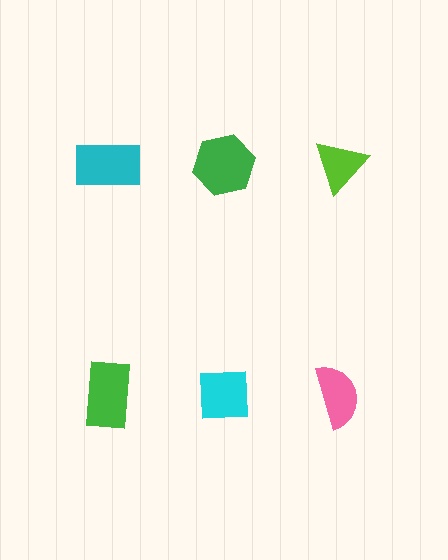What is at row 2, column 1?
A green rectangle.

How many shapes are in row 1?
3 shapes.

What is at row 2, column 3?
A pink semicircle.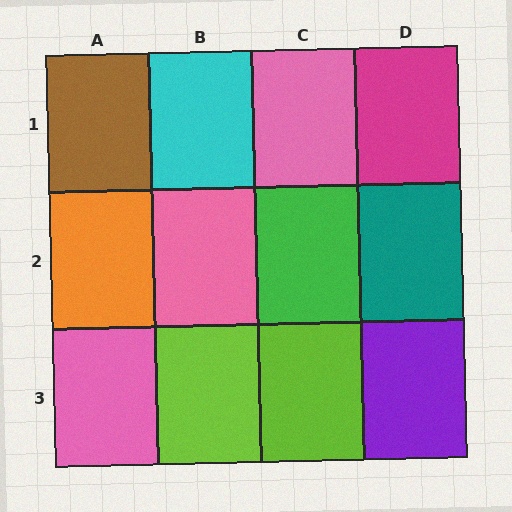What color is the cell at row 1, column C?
Pink.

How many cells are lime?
2 cells are lime.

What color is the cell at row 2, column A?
Orange.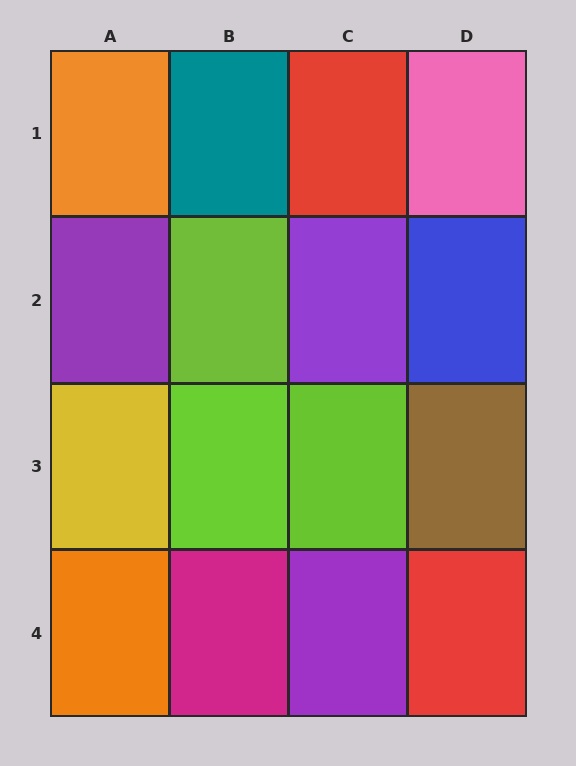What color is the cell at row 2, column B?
Lime.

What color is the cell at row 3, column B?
Lime.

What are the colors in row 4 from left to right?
Orange, magenta, purple, red.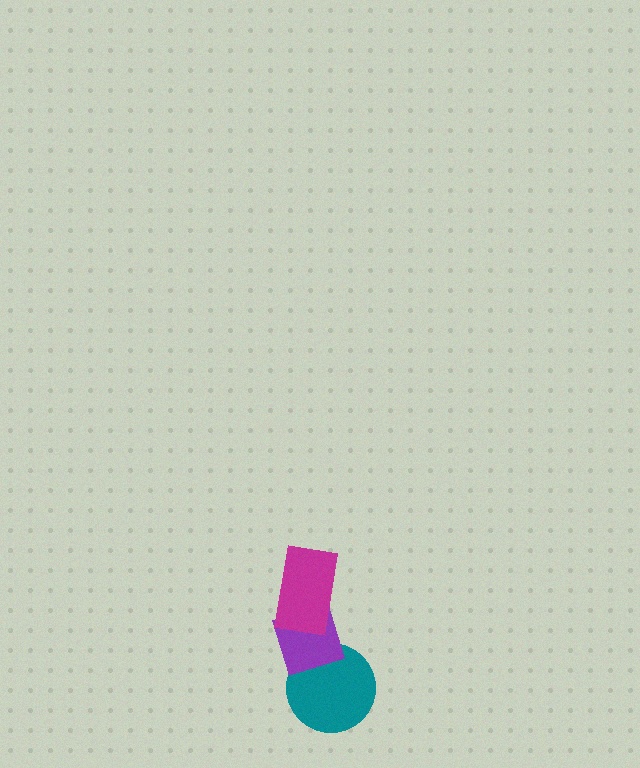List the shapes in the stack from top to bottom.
From top to bottom: the magenta rectangle, the purple diamond, the teal circle.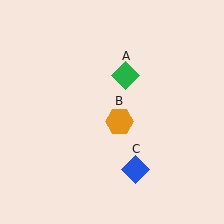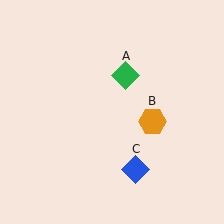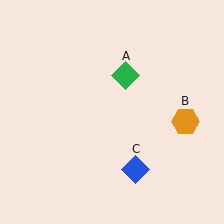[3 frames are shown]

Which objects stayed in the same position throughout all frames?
Green diamond (object A) and blue diamond (object C) remained stationary.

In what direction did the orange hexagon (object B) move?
The orange hexagon (object B) moved right.